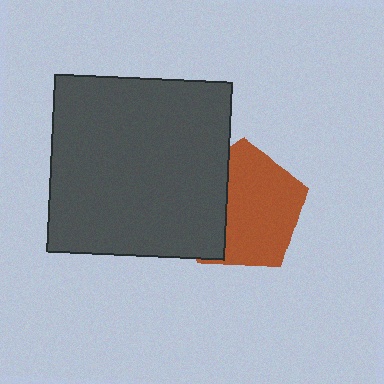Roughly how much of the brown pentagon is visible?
Most of it is visible (roughly 66%).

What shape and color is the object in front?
The object in front is a dark gray square.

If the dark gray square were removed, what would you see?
You would see the complete brown pentagon.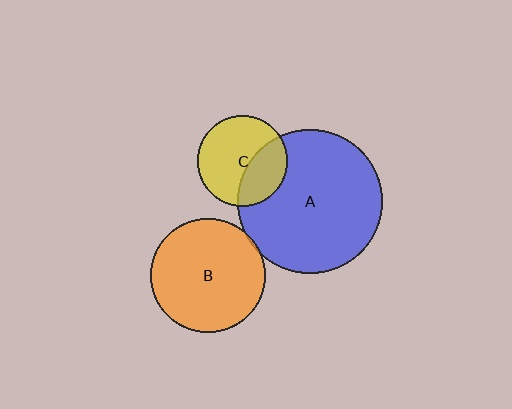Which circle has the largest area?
Circle A (blue).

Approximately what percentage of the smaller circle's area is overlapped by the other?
Approximately 5%.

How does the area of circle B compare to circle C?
Approximately 1.6 times.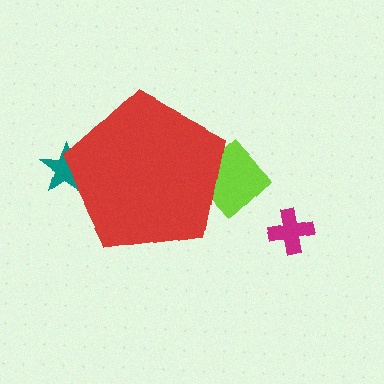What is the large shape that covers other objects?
A red pentagon.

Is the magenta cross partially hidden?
No, the magenta cross is fully visible.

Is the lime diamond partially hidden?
Yes, the lime diamond is partially hidden behind the red pentagon.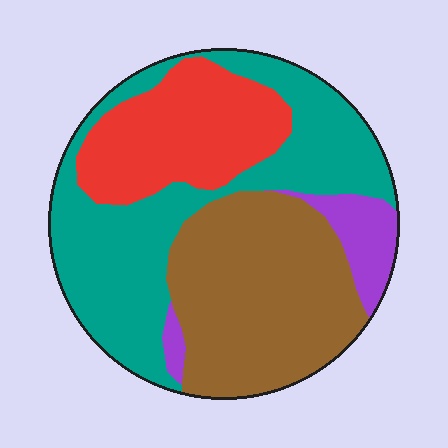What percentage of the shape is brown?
Brown takes up about one third (1/3) of the shape.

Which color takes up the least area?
Purple, at roughly 10%.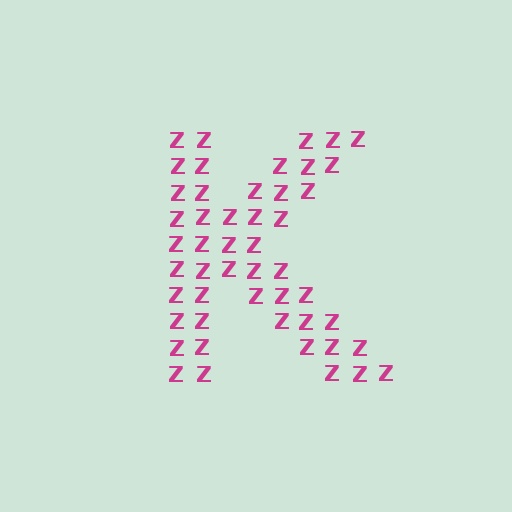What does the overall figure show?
The overall figure shows the letter K.